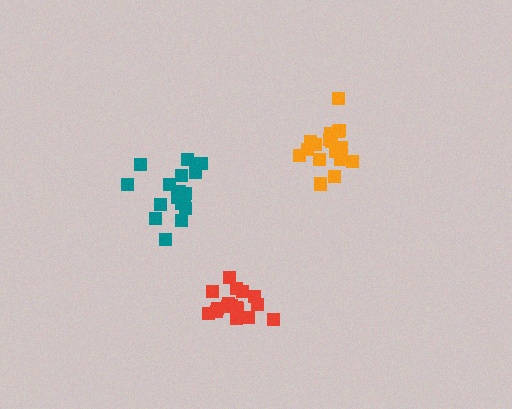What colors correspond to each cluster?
The clusters are colored: red, orange, teal.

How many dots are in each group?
Group 1: 17 dots, Group 2: 17 dots, Group 3: 17 dots (51 total).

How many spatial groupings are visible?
There are 3 spatial groupings.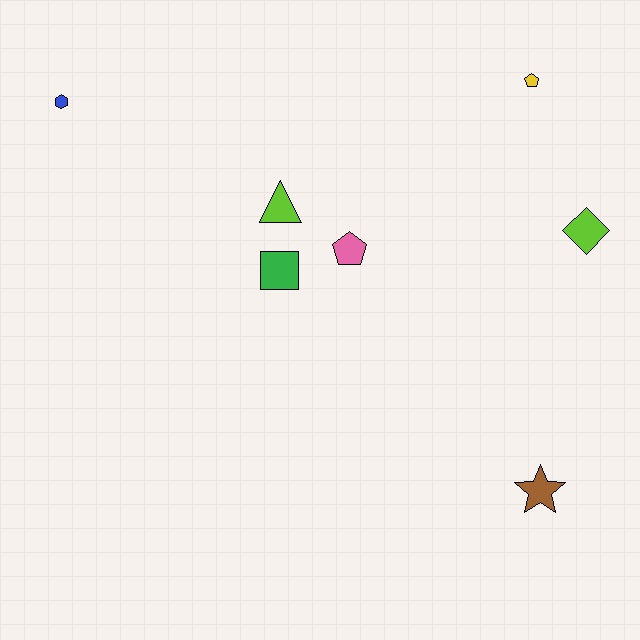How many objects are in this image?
There are 7 objects.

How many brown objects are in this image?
There is 1 brown object.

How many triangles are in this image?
There is 1 triangle.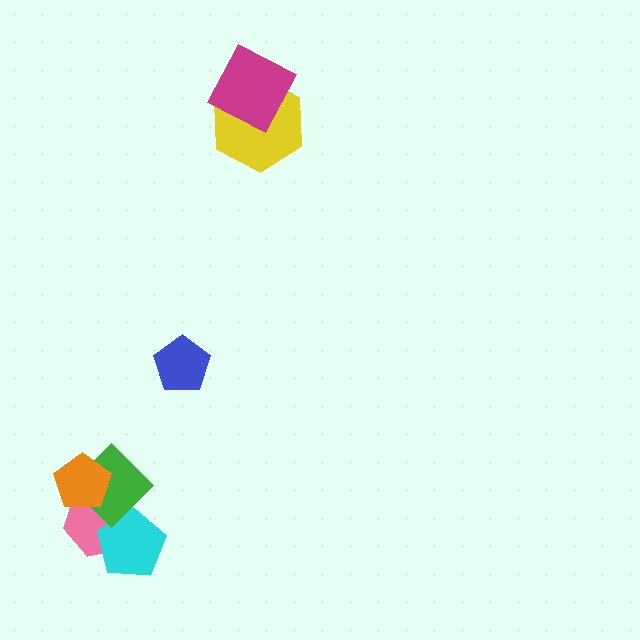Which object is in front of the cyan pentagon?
The green diamond is in front of the cyan pentagon.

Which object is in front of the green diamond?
The orange pentagon is in front of the green diamond.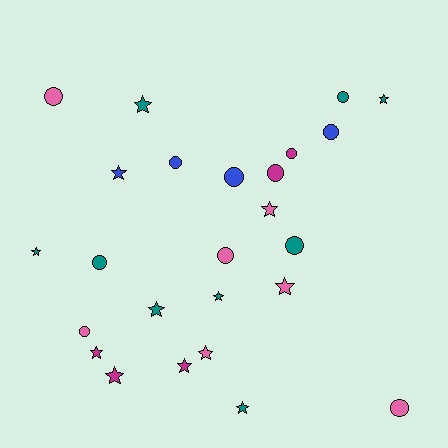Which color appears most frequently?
Teal, with 9 objects.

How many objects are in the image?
There are 25 objects.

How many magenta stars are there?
There are 3 magenta stars.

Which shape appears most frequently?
Star, with 13 objects.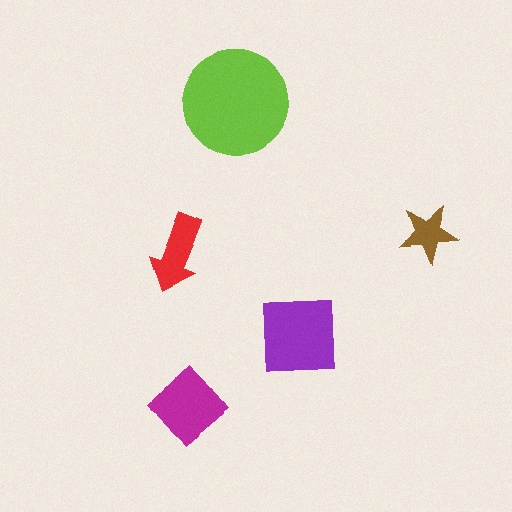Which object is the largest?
The lime circle.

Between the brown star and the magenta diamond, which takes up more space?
The magenta diamond.